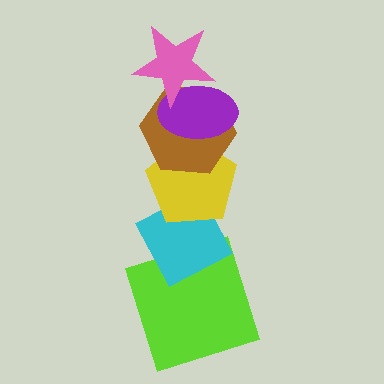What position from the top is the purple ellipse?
The purple ellipse is 2nd from the top.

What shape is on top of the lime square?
The cyan diamond is on top of the lime square.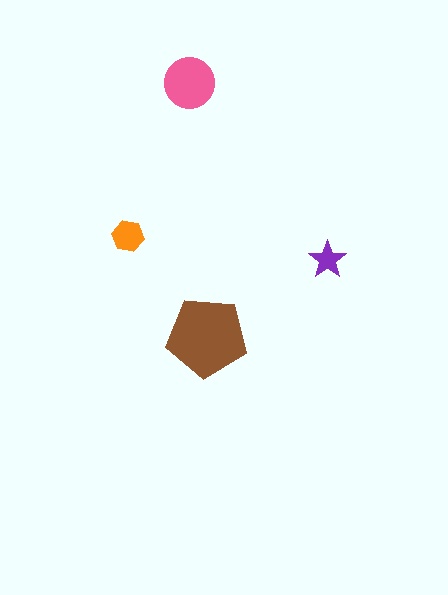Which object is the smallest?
The purple star.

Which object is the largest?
The brown pentagon.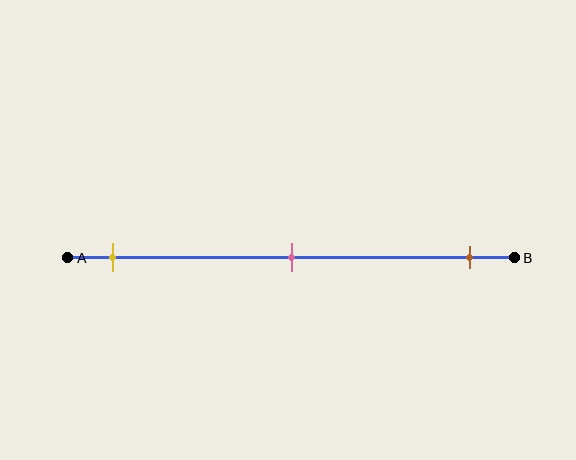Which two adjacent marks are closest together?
The yellow and pink marks are the closest adjacent pair.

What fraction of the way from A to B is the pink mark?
The pink mark is approximately 50% (0.5) of the way from A to B.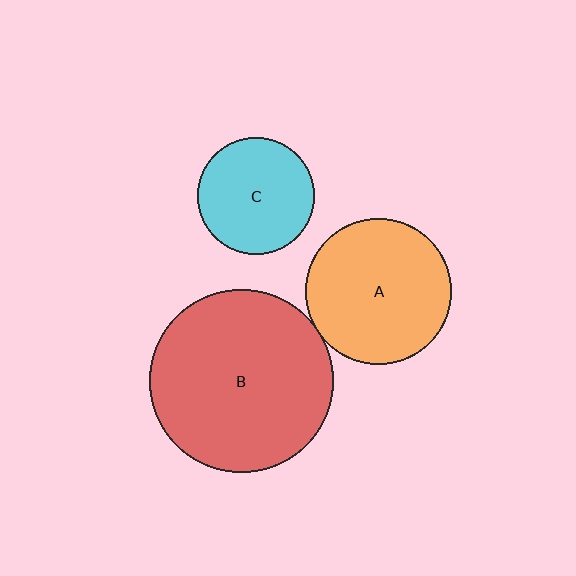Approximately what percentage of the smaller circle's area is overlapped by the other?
Approximately 5%.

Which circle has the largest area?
Circle B (red).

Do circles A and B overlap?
Yes.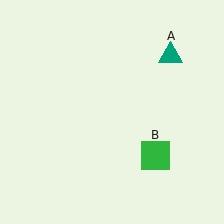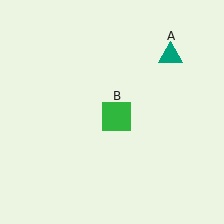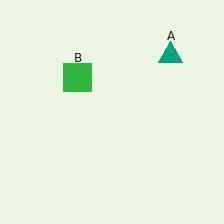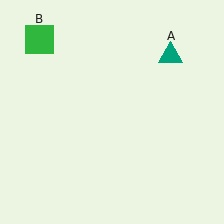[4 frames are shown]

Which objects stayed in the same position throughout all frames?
Teal triangle (object A) remained stationary.